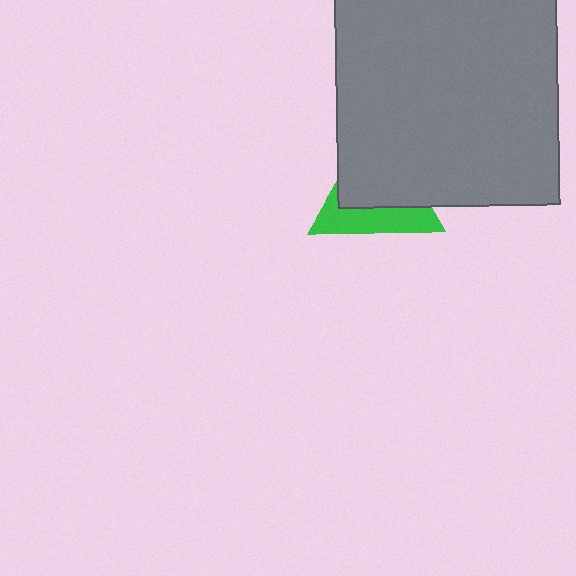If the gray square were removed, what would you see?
You would see the complete green triangle.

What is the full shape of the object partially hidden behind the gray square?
The partially hidden object is a green triangle.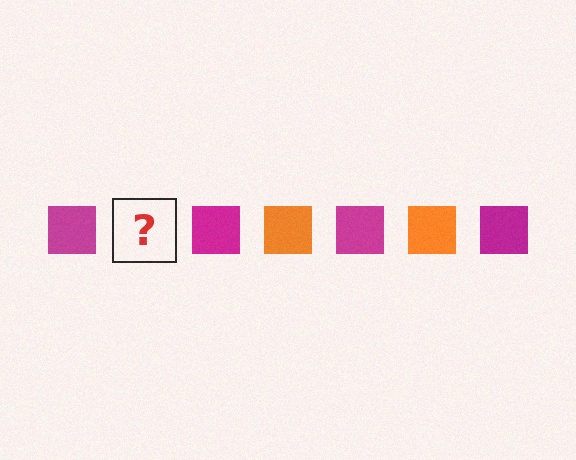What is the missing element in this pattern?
The missing element is an orange square.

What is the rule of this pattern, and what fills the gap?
The rule is that the pattern cycles through magenta, orange squares. The gap should be filled with an orange square.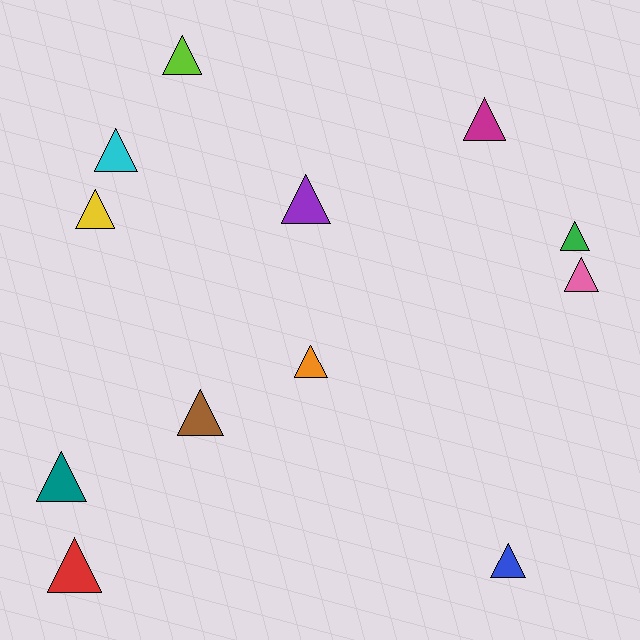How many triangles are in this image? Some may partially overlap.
There are 12 triangles.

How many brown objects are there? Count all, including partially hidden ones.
There is 1 brown object.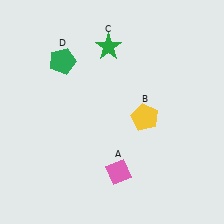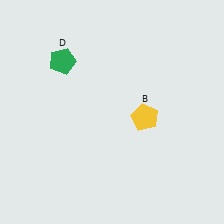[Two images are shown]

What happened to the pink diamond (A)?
The pink diamond (A) was removed in Image 2. It was in the bottom-right area of Image 1.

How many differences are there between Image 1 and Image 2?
There are 2 differences between the two images.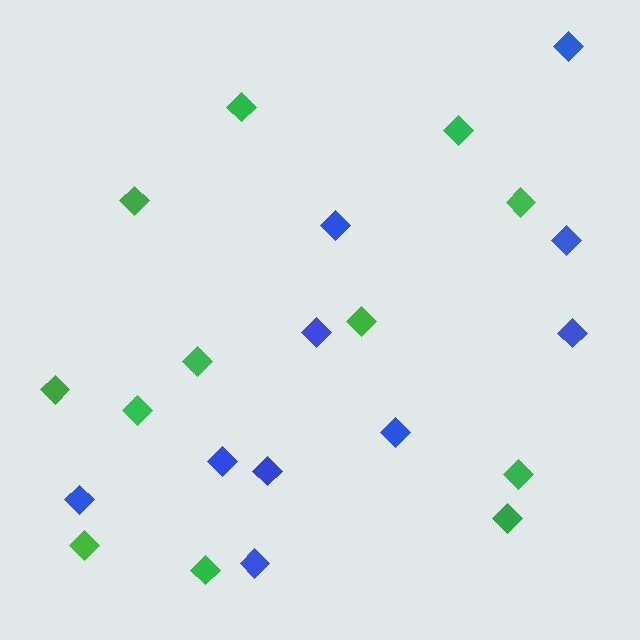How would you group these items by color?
There are 2 groups: one group of blue diamonds (10) and one group of green diamonds (12).